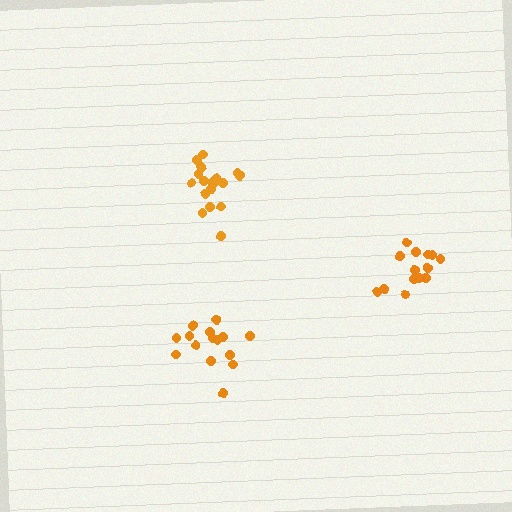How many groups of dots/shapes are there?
There are 3 groups.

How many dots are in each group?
Group 1: 18 dots, Group 2: 15 dots, Group 3: 14 dots (47 total).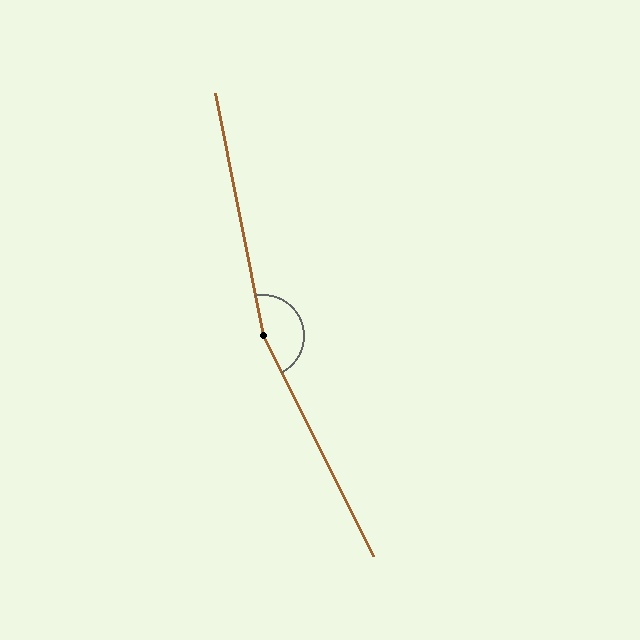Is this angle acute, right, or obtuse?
It is obtuse.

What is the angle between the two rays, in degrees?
Approximately 164 degrees.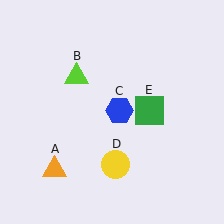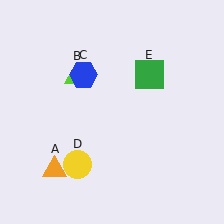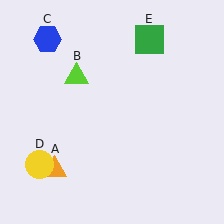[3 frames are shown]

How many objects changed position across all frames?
3 objects changed position: blue hexagon (object C), yellow circle (object D), green square (object E).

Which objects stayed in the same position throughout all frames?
Orange triangle (object A) and lime triangle (object B) remained stationary.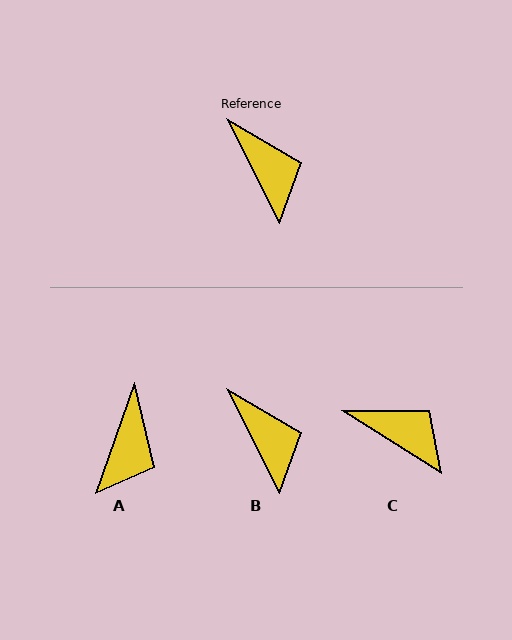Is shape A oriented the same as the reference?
No, it is off by about 46 degrees.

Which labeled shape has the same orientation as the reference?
B.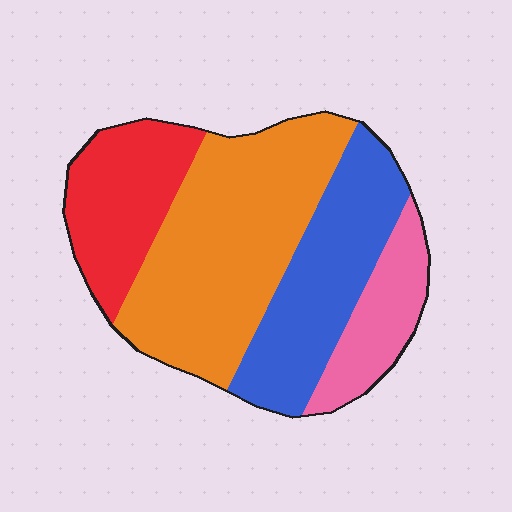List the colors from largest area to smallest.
From largest to smallest: orange, blue, red, pink.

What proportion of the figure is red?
Red covers around 20% of the figure.